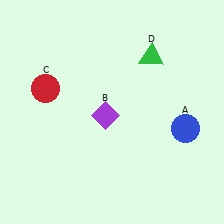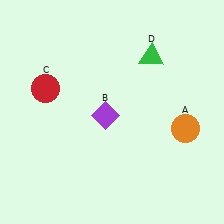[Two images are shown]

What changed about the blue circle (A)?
In Image 1, A is blue. In Image 2, it changed to orange.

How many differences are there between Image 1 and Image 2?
There is 1 difference between the two images.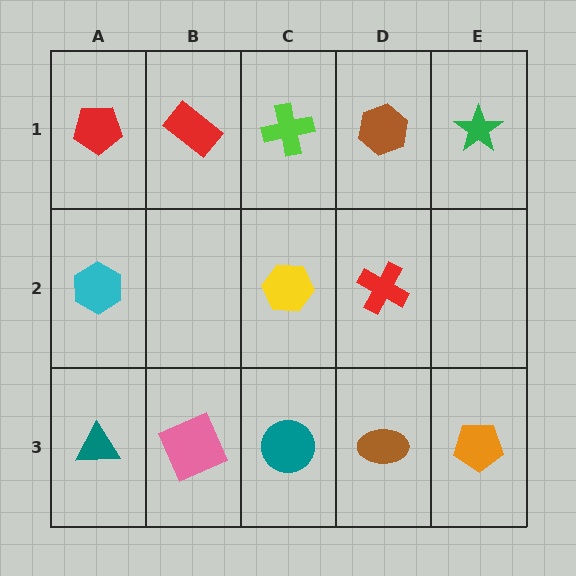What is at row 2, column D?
A red cross.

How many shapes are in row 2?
3 shapes.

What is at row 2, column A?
A cyan hexagon.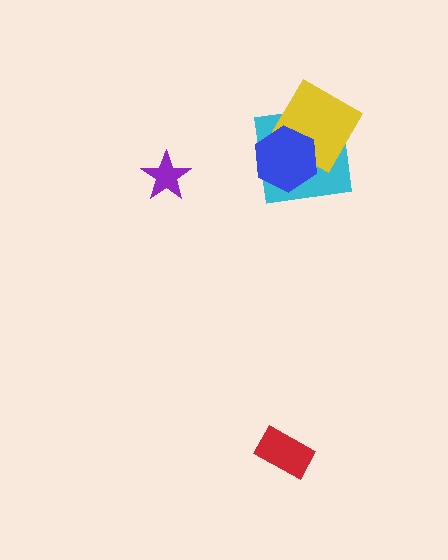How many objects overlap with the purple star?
0 objects overlap with the purple star.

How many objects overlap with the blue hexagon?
2 objects overlap with the blue hexagon.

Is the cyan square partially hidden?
Yes, it is partially covered by another shape.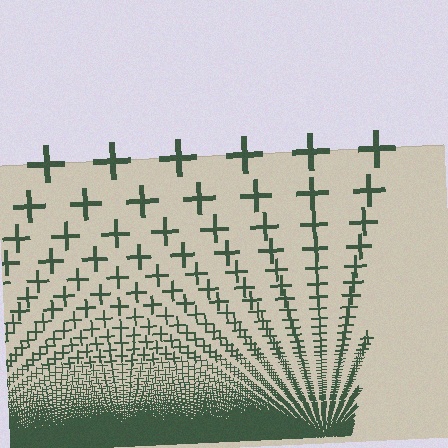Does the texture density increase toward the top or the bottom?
Density increases toward the bottom.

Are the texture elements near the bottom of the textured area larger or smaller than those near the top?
Smaller. The gradient is inverted — elements near the bottom are smaller and denser.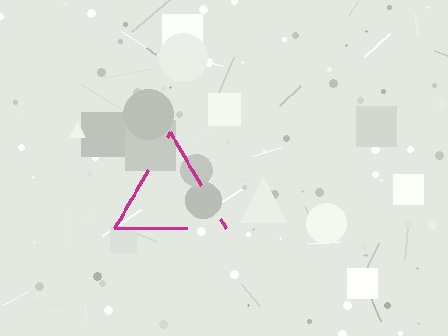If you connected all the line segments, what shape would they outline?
They would outline a triangle.